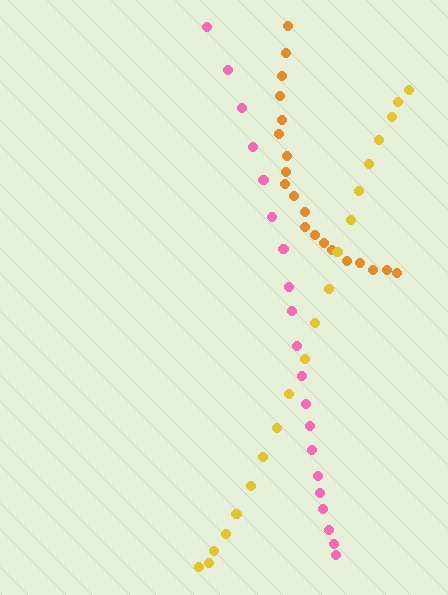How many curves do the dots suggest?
There are 3 distinct paths.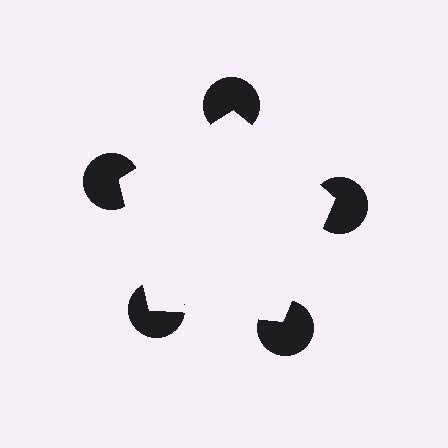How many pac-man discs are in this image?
There are 5 — one at each vertex of the illusory pentagon.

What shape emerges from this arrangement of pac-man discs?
An illusory pentagon — its edges are inferred from the aligned wedge cuts in the pac-man discs, not physically drawn.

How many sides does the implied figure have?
5 sides.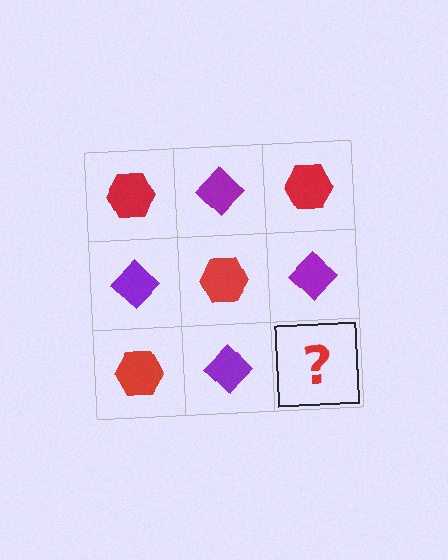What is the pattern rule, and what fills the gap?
The rule is that it alternates red hexagon and purple diamond in a checkerboard pattern. The gap should be filled with a red hexagon.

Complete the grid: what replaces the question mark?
The question mark should be replaced with a red hexagon.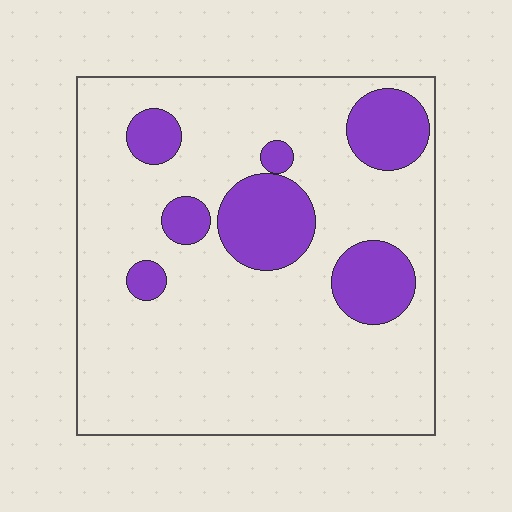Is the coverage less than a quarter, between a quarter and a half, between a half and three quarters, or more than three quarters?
Less than a quarter.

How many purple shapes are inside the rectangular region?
7.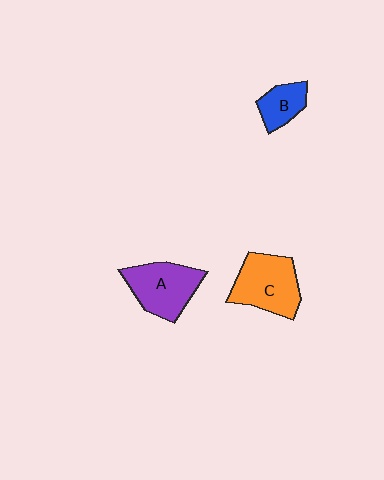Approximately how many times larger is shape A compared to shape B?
Approximately 1.9 times.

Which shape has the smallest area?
Shape B (blue).